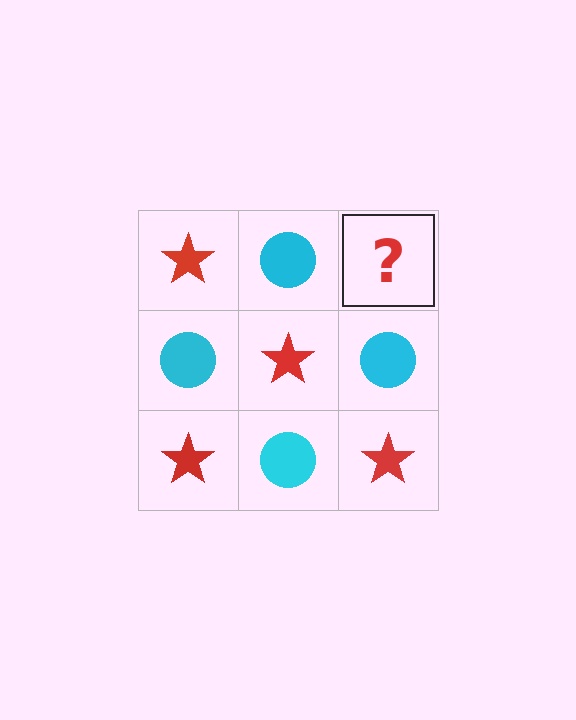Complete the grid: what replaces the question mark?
The question mark should be replaced with a red star.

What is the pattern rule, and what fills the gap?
The rule is that it alternates red star and cyan circle in a checkerboard pattern. The gap should be filled with a red star.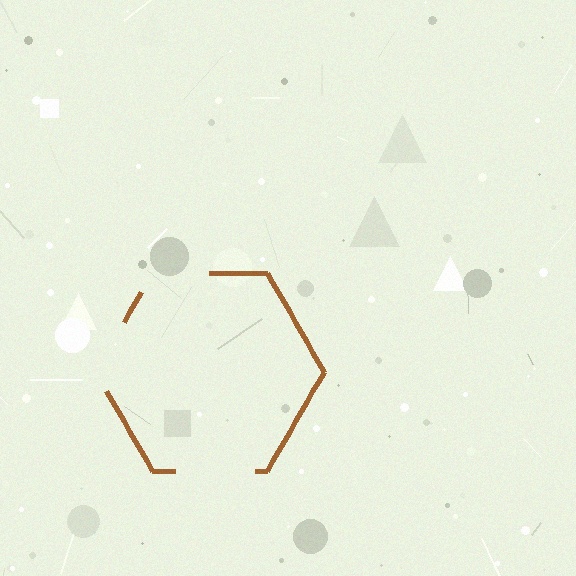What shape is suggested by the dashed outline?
The dashed outline suggests a hexagon.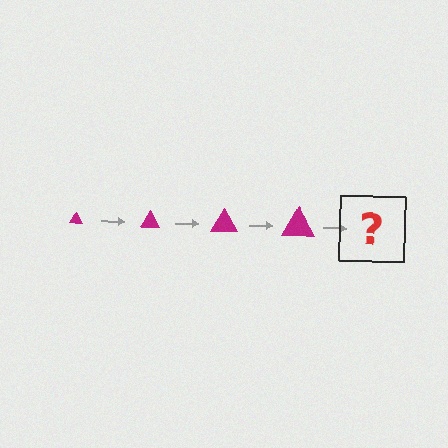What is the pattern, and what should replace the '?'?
The pattern is that the triangle gets progressively larger each step. The '?' should be a magenta triangle, larger than the previous one.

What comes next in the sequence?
The next element should be a magenta triangle, larger than the previous one.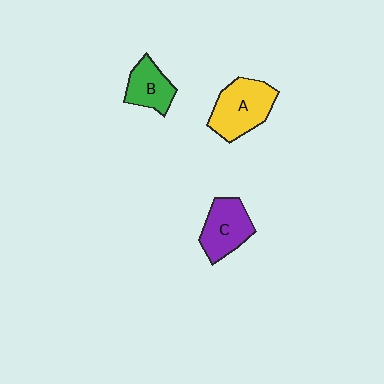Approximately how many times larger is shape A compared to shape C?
Approximately 1.2 times.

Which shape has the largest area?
Shape A (yellow).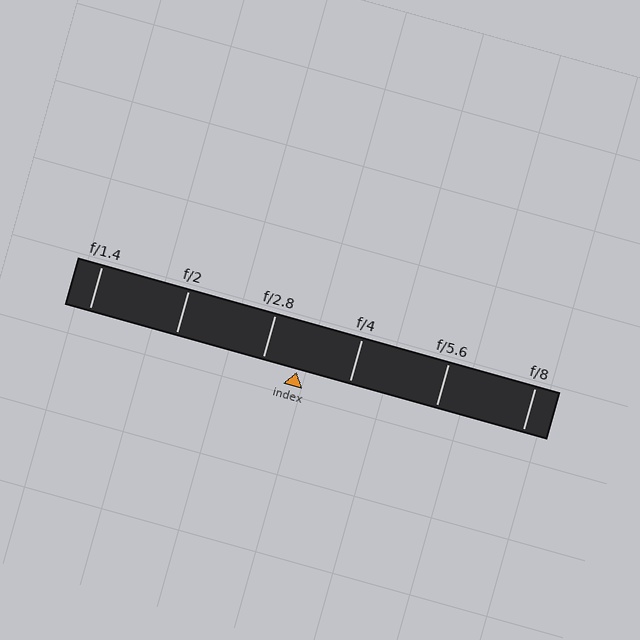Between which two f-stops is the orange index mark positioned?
The index mark is between f/2.8 and f/4.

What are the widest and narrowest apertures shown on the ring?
The widest aperture shown is f/1.4 and the narrowest is f/8.